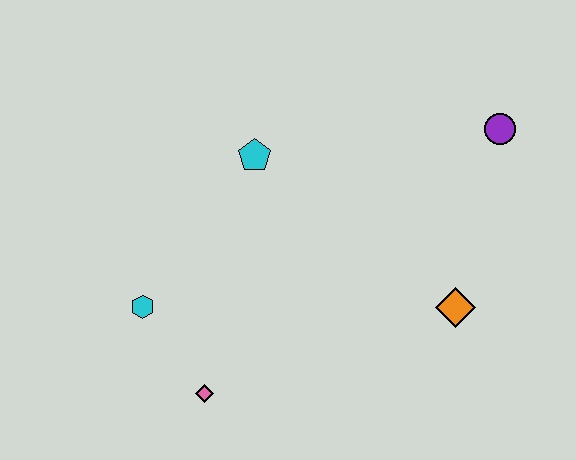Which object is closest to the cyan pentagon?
The cyan hexagon is closest to the cyan pentagon.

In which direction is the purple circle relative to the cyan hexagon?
The purple circle is to the right of the cyan hexagon.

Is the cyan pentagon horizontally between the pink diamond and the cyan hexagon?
No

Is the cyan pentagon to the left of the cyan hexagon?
No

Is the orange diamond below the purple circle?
Yes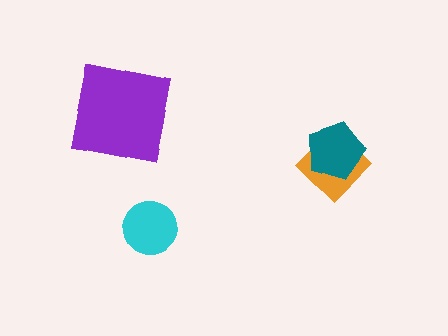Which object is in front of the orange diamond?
The teal pentagon is in front of the orange diamond.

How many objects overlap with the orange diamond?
1 object overlaps with the orange diamond.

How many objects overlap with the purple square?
0 objects overlap with the purple square.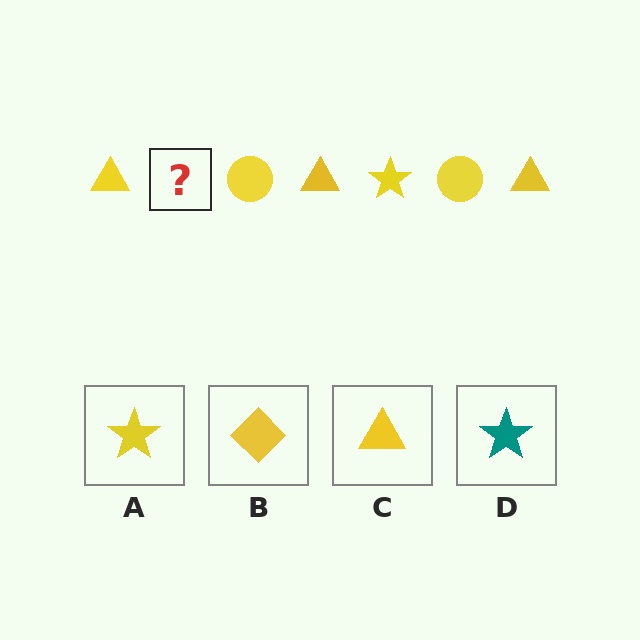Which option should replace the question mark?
Option A.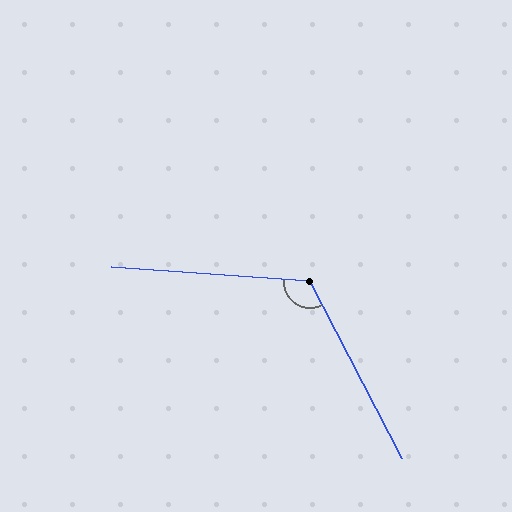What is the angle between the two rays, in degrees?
Approximately 122 degrees.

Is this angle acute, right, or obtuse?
It is obtuse.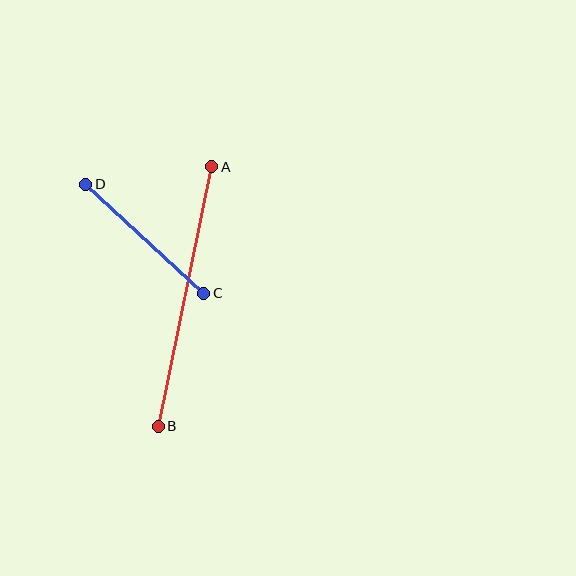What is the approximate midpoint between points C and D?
The midpoint is at approximately (145, 239) pixels.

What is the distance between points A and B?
The distance is approximately 265 pixels.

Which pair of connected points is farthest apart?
Points A and B are farthest apart.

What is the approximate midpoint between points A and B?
The midpoint is at approximately (185, 297) pixels.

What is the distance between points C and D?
The distance is approximately 160 pixels.